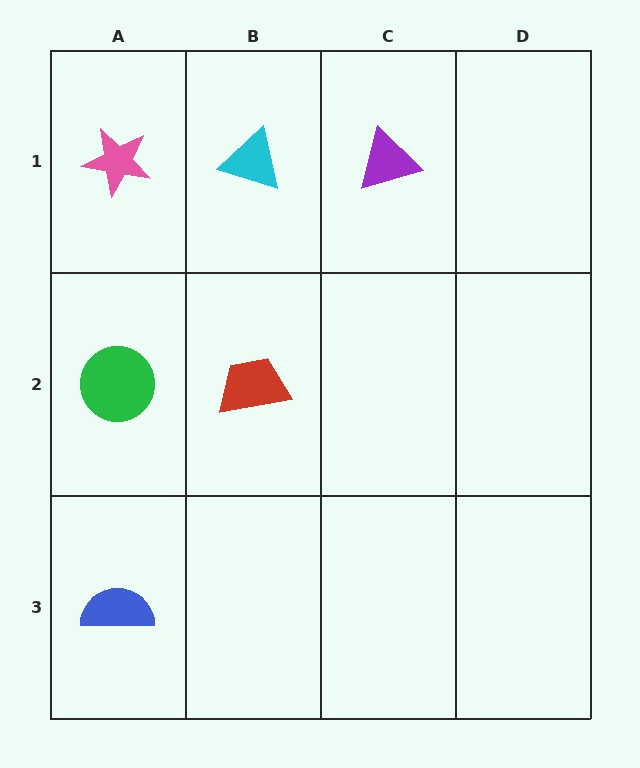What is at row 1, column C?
A purple triangle.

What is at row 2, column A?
A green circle.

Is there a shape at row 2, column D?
No, that cell is empty.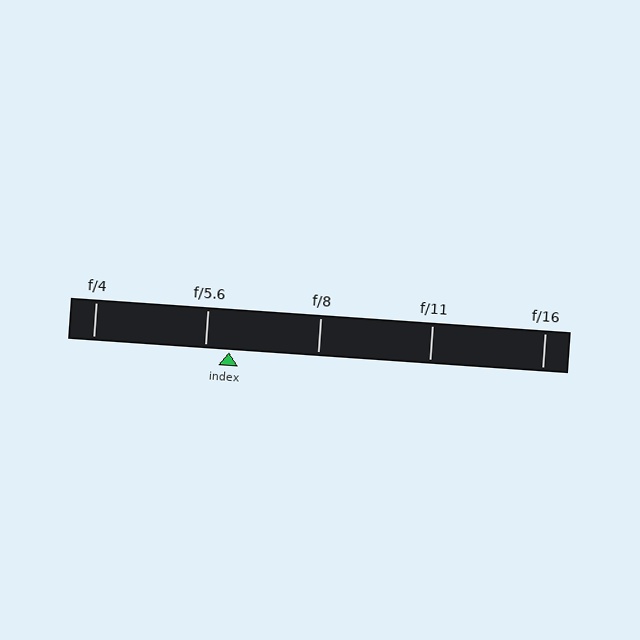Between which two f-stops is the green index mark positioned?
The index mark is between f/5.6 and f/8.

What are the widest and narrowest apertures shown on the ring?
The widest aperture shown is f/4 and the narrowest is f/16.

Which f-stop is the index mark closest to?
The index mark is closest to f/5.6.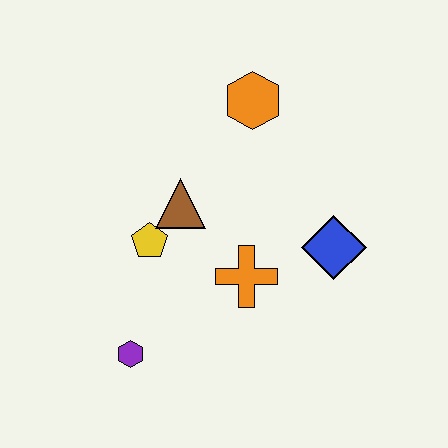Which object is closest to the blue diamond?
The orange cross is closest to the blue diamond.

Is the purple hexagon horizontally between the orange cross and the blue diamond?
No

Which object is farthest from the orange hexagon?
The purple hexagon is farthest from the orange hexagon.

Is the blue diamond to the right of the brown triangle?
Yes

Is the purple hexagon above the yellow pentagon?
No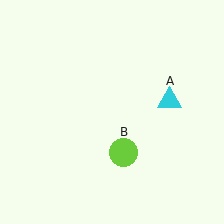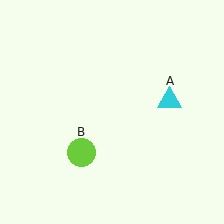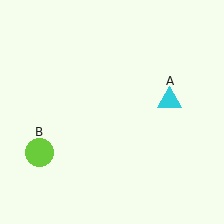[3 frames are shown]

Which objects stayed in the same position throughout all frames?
Cyan triangle (object A) remained stationary.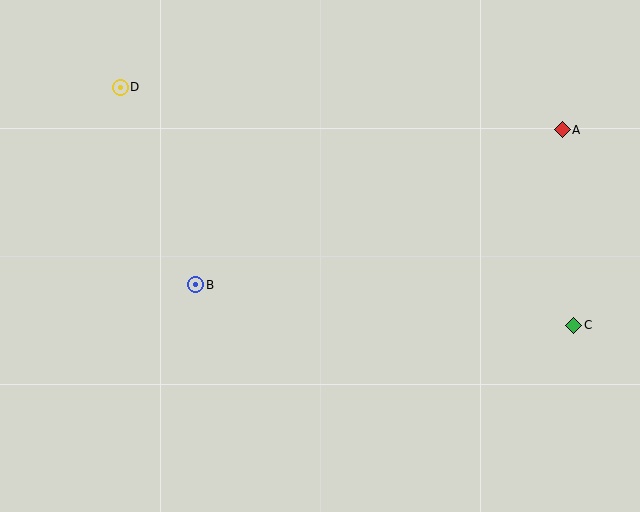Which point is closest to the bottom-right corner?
Point C is closest to the bottom-right corner.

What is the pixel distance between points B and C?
The distance between B and C is 380 pixels.